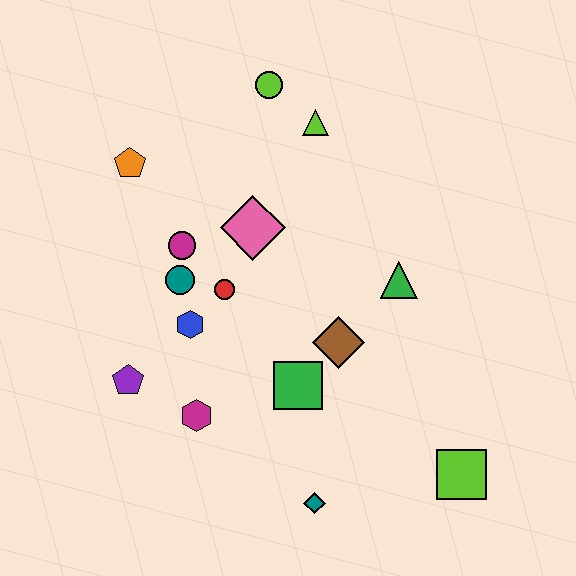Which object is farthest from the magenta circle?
The lime square is farthest from the magenta circle.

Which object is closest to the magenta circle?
The teal circle is closest to the magenta circle.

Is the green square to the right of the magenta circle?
Yes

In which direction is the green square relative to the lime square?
The green square is to the left of the lime square.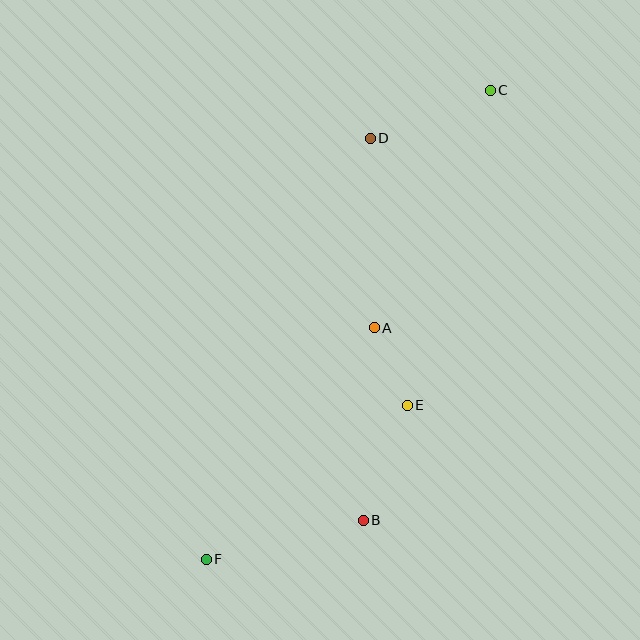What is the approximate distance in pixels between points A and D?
The distance between A and D is approximately 190 pixels.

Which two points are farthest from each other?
Points C and F are farthest from each other.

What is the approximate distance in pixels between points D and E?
The distance between D and E is approximately 270 pixels.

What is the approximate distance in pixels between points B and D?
The distance between B and D is approximately 382 pixels.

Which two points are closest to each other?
Points A and E are closest to each other.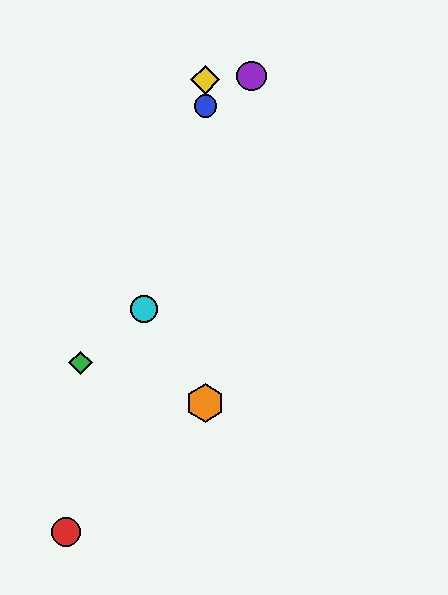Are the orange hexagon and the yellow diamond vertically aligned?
Yes, both are at x≈205.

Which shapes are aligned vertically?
The blue circle, the yellow diamond, the orange hexagon are aligned vertically.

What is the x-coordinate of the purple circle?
The purple circle is at x≈252.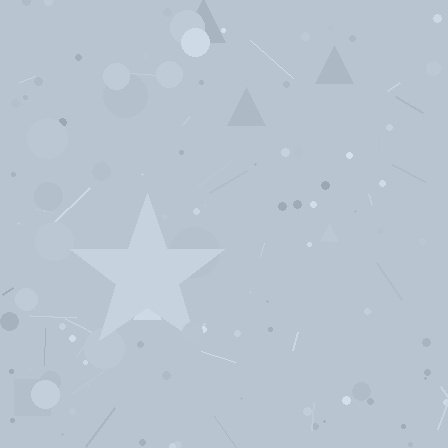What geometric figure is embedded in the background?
A star is embedded in the background.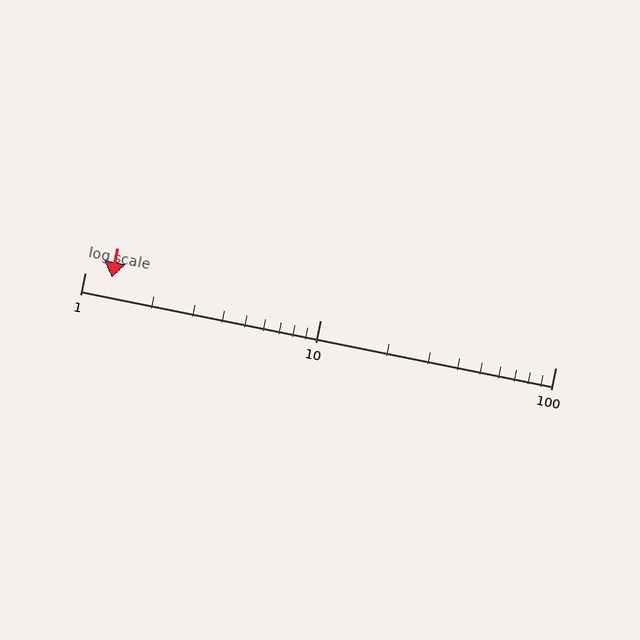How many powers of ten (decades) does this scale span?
The scale spans 2 decades, from 1 to 100.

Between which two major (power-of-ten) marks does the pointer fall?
The pointer is between 1 and 10.